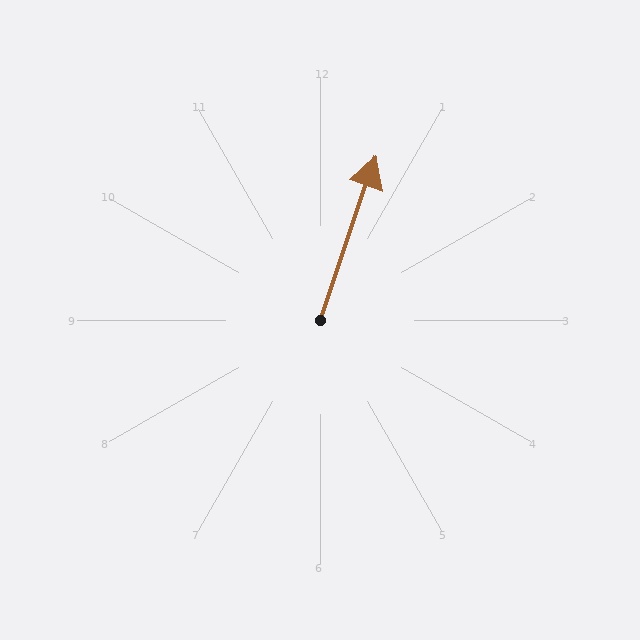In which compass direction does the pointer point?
North.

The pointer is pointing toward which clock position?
Roughly 1 o'clock.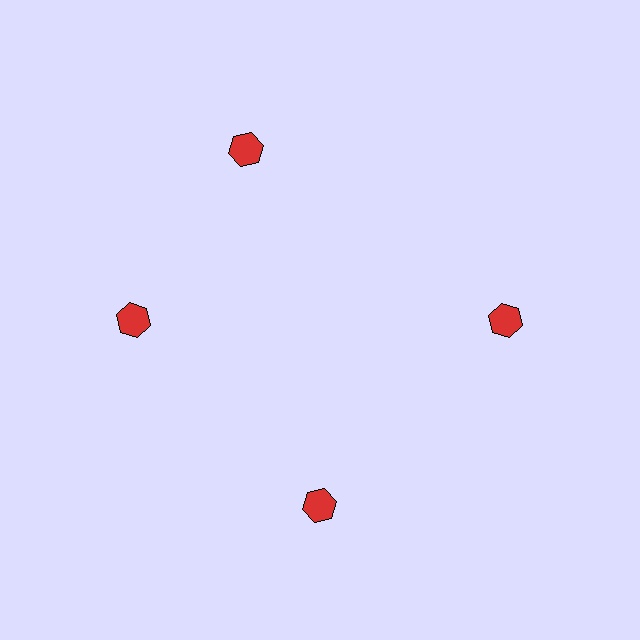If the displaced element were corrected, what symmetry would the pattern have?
It would have 4-fold rotational symmetry — the pattern would map onto itself every 90 degrees.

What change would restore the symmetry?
The symmetry would be restored by rotating it back into even spacing with its neighbors so that all 4 hexagons sit at equal angles and equal distance from the center.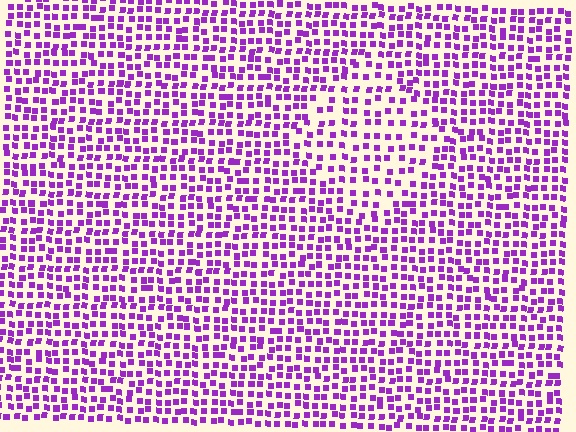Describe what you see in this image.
The image contains small purple elements arranged at two different densities. A diamond-shaped region is visible where the elements are less densely packed than the surrounding area.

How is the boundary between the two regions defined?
The boundary is defined by a change in element density (approximately 1.5x ratio). All elements are the same color, size, and shape.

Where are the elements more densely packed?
The elements are more densely packed outside the diamond boundary.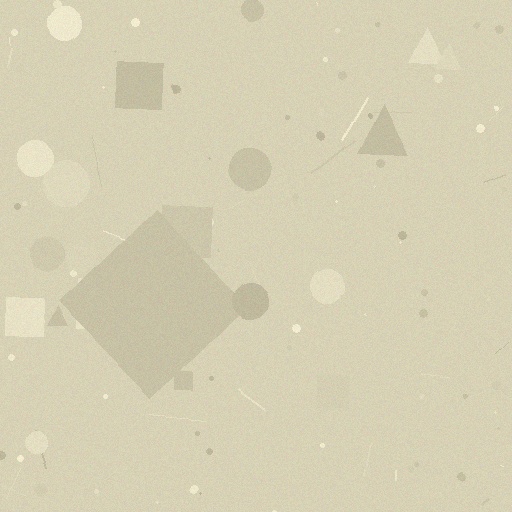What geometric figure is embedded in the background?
A diamond is embedded in the background.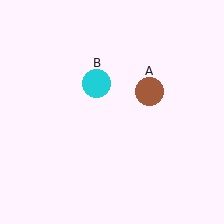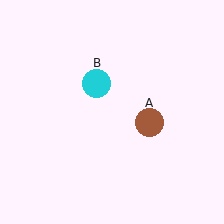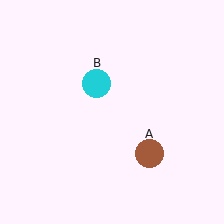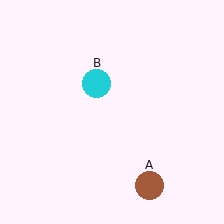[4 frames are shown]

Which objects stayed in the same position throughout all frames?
Cyan circle (object B) remained stationary.